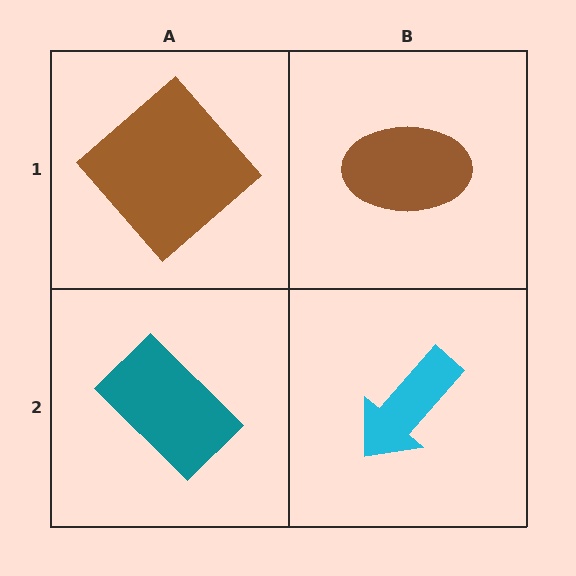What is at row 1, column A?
A brown diamond.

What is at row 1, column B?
A brown ellipse.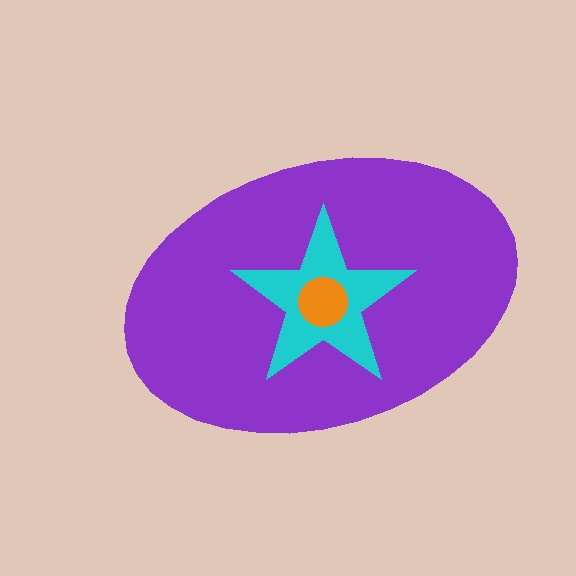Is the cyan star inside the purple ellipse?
Yes.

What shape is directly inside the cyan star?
The orange circle.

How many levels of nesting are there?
3.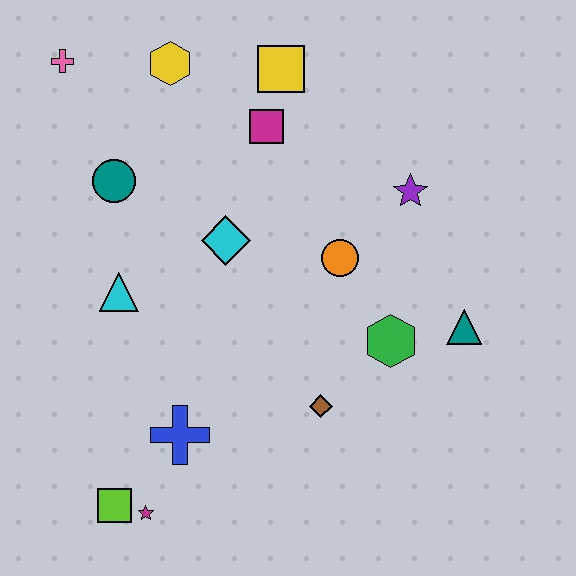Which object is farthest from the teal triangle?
The pink cross is farthest from the teal triangle.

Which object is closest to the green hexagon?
The teal triangle is closest to the green hexagon.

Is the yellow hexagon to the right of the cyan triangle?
Yes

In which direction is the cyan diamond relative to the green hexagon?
The cyan diamond is to the left of the green hexagon.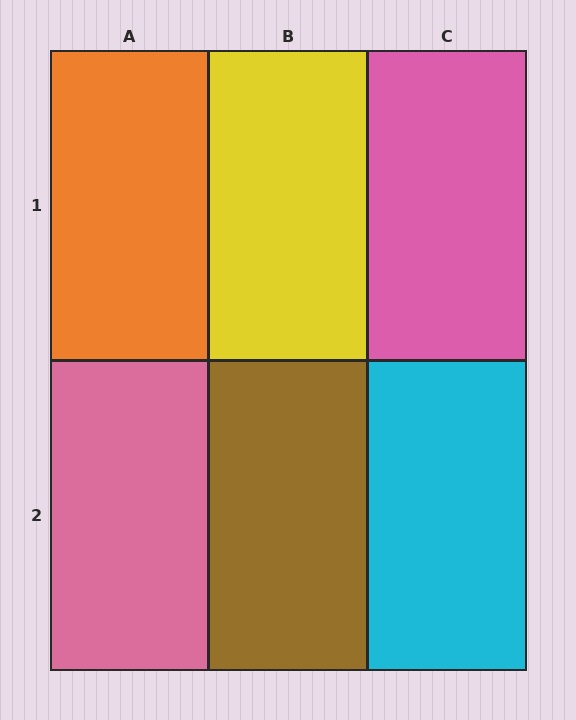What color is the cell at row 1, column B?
Yellow.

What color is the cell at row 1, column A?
Orange.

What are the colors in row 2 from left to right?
Pink, brown, cyan.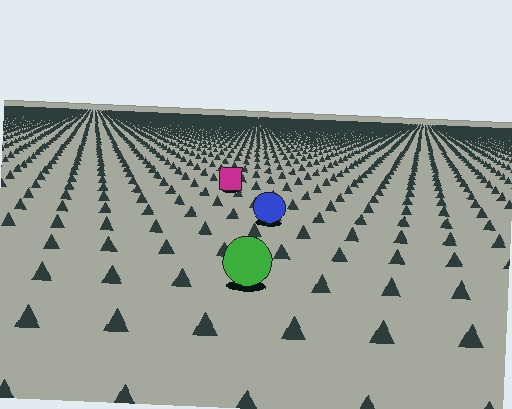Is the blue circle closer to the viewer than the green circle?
No. The green circle is closer — you can tell from the texture gradient: the ground texture is coarser near it.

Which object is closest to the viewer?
The green circle is closest. The texture marks near it are larger and more spread out.